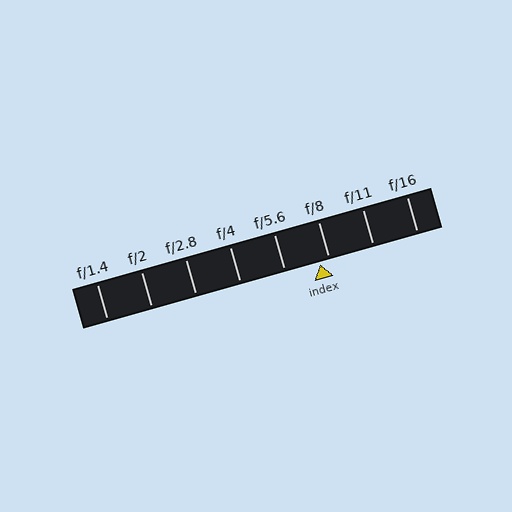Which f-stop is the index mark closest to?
The index mark is closest to f/8.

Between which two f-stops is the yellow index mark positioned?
The index mark is between f/5.6 and f/8.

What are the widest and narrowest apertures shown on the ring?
The widest aperture shown is f/1.4 and the narrowest is f/16.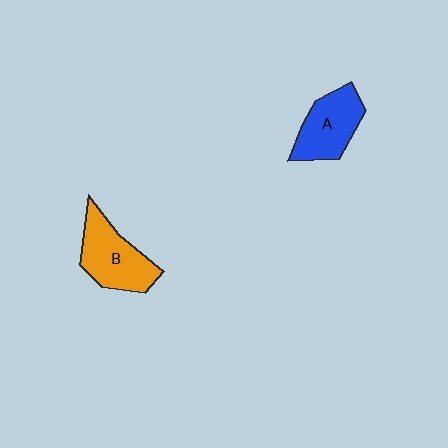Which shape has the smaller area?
Shape A (blue).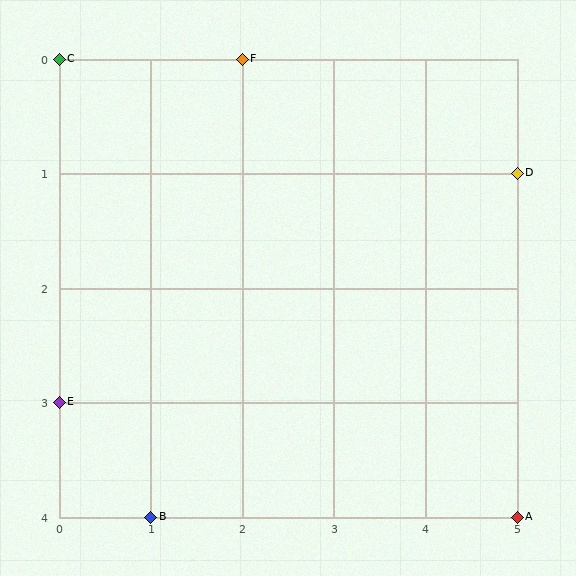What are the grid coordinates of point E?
Point E is at grid coordinates (0, 3).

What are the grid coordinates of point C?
Point C is at grid coordinates (0, 0).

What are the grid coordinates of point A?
Point A is at grid coordinates (5, 4).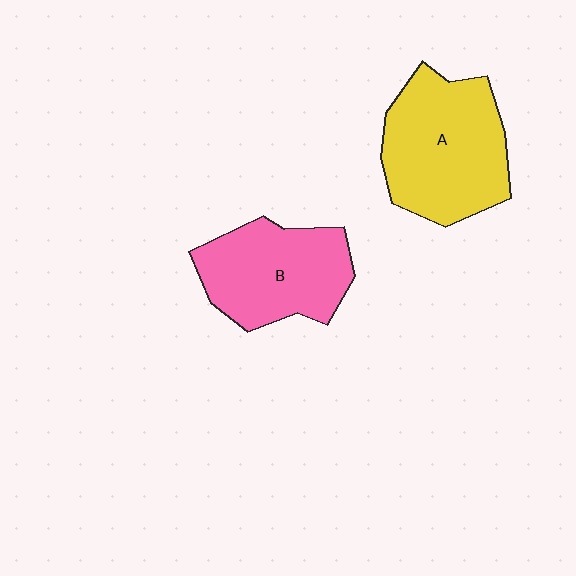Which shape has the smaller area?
Shape B (pink).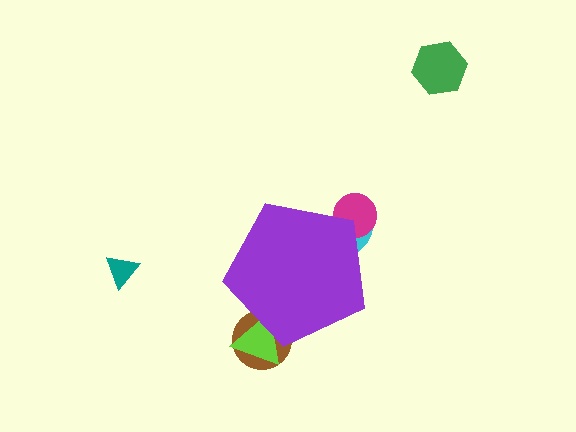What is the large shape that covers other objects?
A purple pentagon.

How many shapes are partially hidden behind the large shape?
4 shapes are partially hidden.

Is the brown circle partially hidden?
Yes, the brown circle is partially hidden behind the purple pentagon.